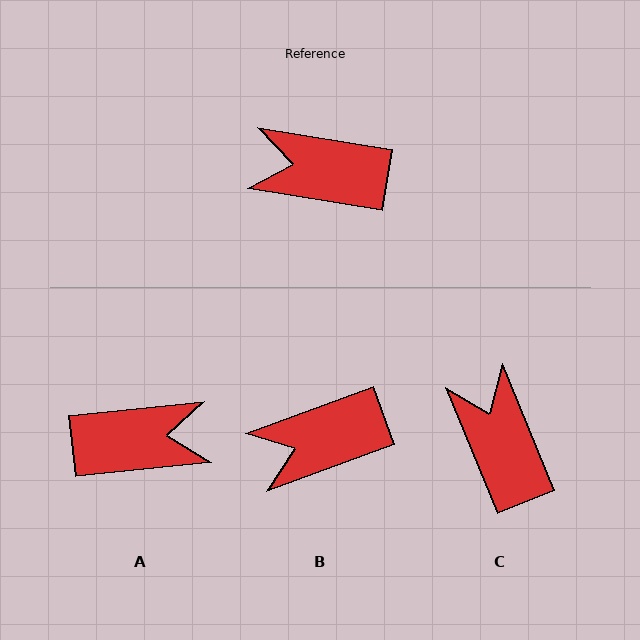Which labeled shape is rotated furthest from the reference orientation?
A, about 165 degrees away.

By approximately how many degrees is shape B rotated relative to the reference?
Approximately 29 degrees counter-clockwise.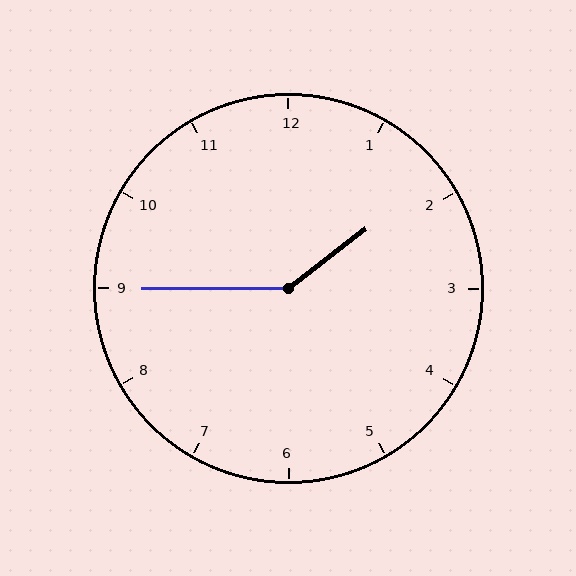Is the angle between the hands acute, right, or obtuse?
It is obtuse.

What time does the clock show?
1:45.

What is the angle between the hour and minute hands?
Approximately 142 degrees.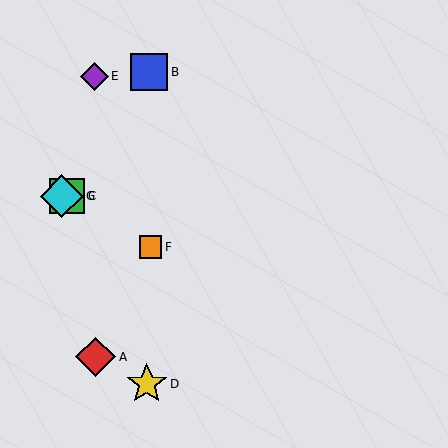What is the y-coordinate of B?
Object B is at y≈72.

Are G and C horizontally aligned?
Yes, both are at y≈196.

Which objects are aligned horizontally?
Objects C, G are aligned horizontally.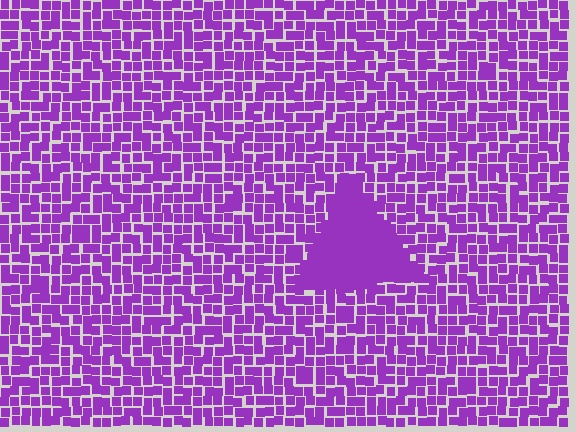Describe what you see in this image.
The image contains small purple elements arranged at two different densities. A triangle-shaped region is visible where the elements are more densely packed than the surrounding area.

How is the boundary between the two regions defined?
The boundary is defined by a change in element density (approximately 2.3x ratio). All elements are the same color, size, and shape.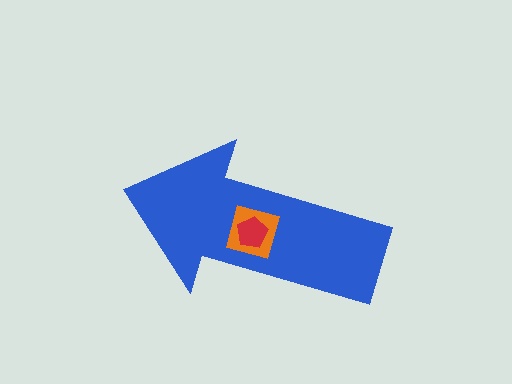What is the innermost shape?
The red pentagon.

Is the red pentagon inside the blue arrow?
Yes.